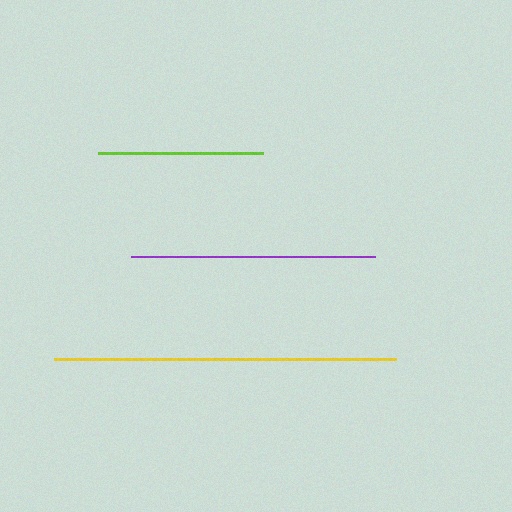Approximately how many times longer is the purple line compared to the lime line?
The purple line is approximately 1.5 times the length of the lime line.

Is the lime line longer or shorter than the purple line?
The purple line is longer than the lime line.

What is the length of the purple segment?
The purple segment is approximately 244 pixels long.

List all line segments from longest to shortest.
From longest to shortest: yellow, purple, lime.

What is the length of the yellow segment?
The yellow segment is approximately 342 pixels long.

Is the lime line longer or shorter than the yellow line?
The yellow line is longer than the lime line.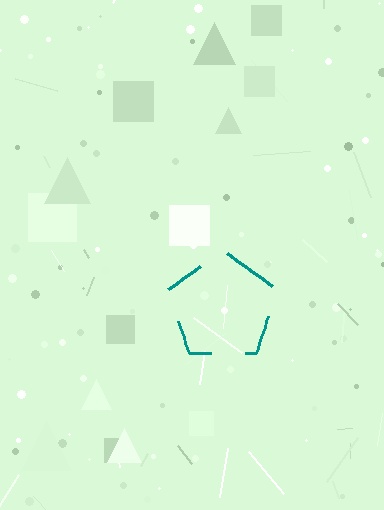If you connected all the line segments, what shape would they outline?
They would outline a pentagon.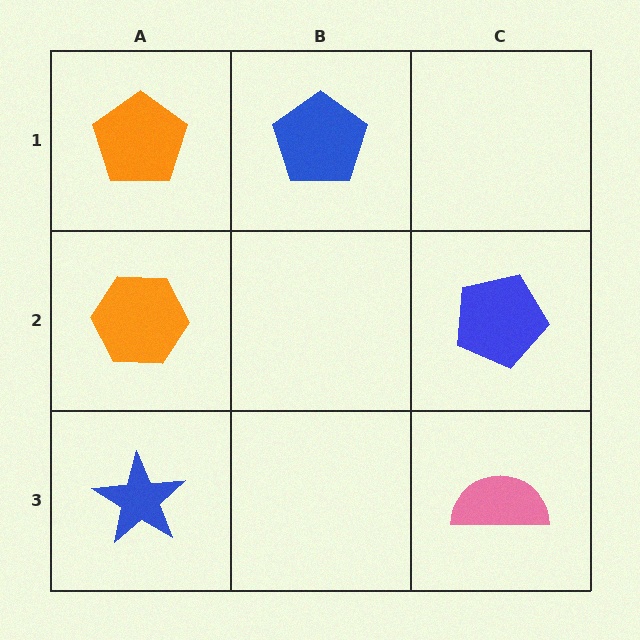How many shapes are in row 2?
2 shapes.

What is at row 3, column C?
A pink semicircle.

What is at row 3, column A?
A blue star.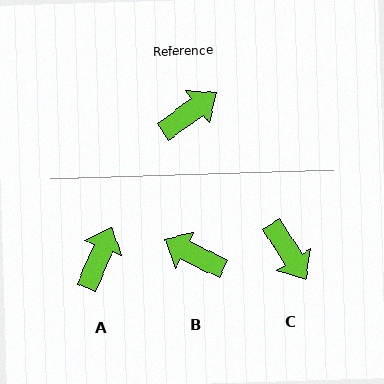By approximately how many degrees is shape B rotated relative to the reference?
Approximately 117 degrees counter-clockwise.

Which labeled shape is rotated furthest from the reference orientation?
B, about 117 degrees away.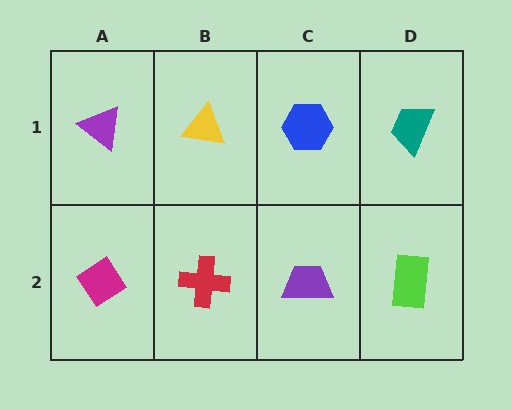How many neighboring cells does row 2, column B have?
3.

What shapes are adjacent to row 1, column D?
A lime rectangle (row 2, column D), a blue hexagon (row 1, column C).